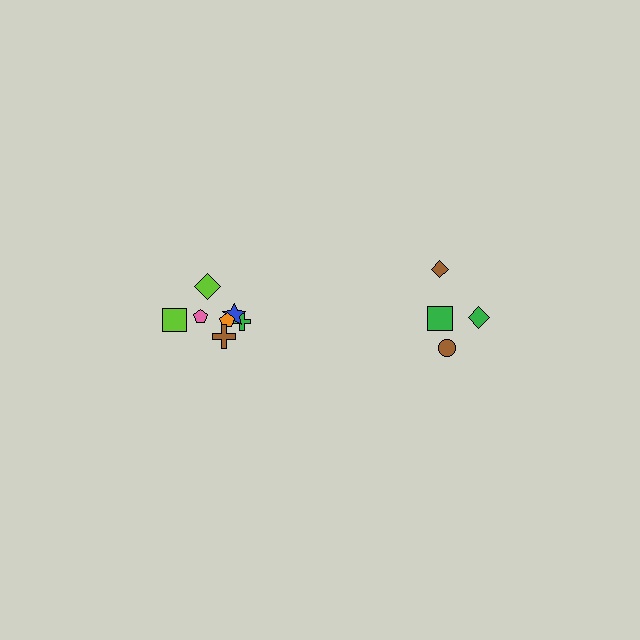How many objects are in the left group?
There are 7 objects.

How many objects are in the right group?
There are 4 objects.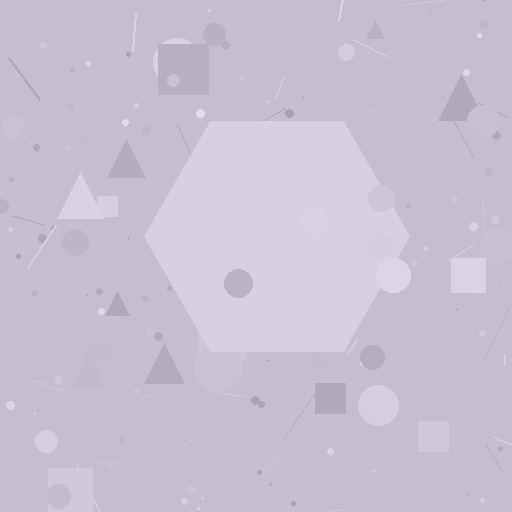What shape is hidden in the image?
A hexagon is hidden in the image.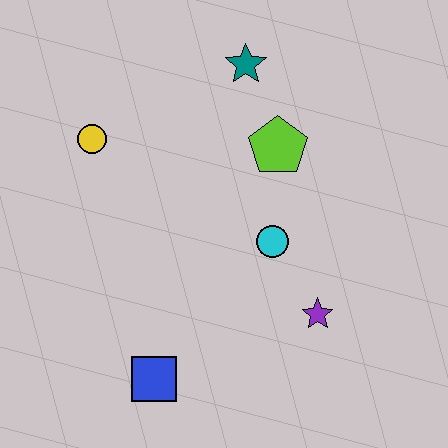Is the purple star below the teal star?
Yes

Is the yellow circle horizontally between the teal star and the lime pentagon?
No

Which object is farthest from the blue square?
The teal star is farthest from the blue square.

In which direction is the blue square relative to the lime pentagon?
The blue square is below the lime pentagon.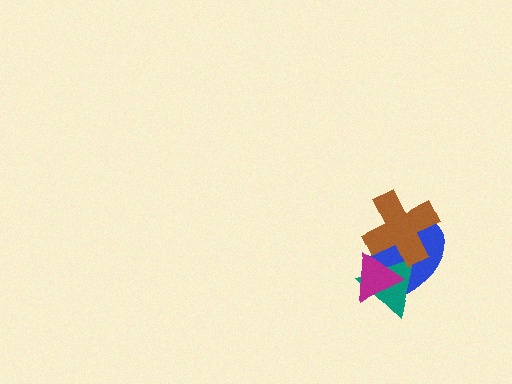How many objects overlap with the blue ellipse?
3 objects overlap with the blue ellipse.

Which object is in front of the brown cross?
The magenta triangle is in front of the brown cross.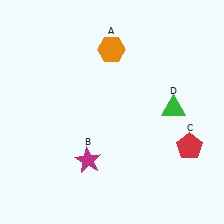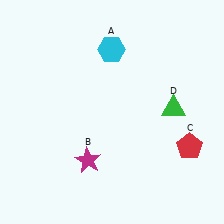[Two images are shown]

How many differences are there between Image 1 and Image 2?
There is 1 difference between the two images.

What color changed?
The hexagon (A) changed from orange in Image 1 to cyan in Image 2.